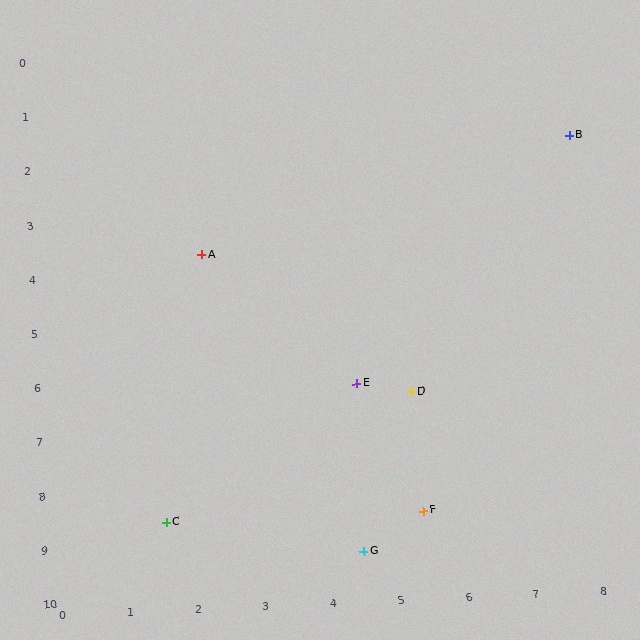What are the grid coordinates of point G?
Point G is at approximately (4.5, 9.3).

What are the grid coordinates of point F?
Point F is at approximately (5.4, 8.6).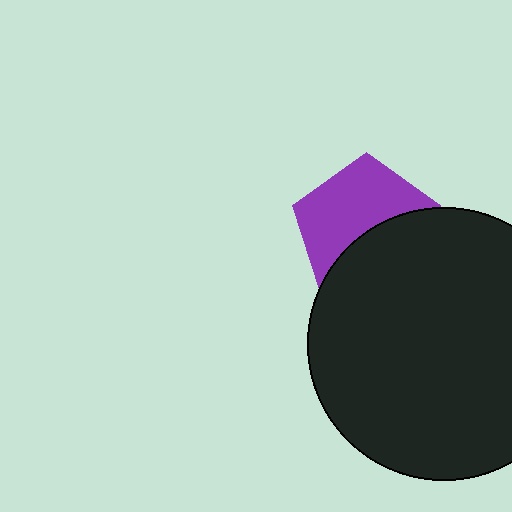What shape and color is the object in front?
The object in front is a black circle.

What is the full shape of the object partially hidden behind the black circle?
The partially hidden object is a purple pentagon.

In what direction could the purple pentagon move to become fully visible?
The purple pentagon could move up. That would shift it out from behind the black circle entirely.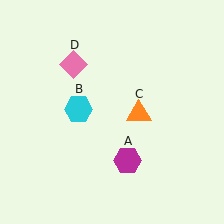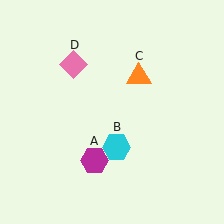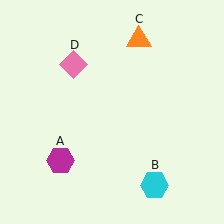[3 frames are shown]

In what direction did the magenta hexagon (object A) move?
The magenta hexagon (object A) moved left.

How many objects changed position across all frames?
3 objects changed position: magenta hexagon (object A), cyan hexagon (object B), orange triangle (object C).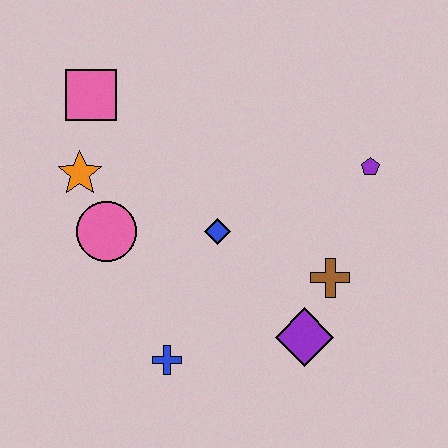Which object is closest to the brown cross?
The purple diamond is closest to the brown cross.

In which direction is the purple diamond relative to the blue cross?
The purple diamond is to the right of the blue cross.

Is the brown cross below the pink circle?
Yes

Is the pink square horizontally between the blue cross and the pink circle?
No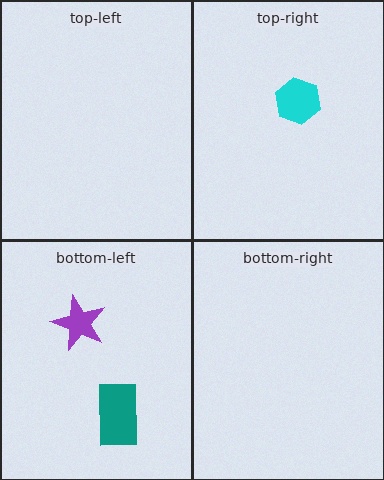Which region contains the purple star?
The bottom-left region.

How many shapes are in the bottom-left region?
2.